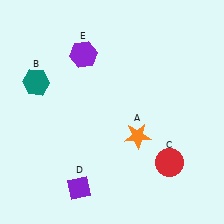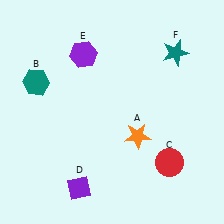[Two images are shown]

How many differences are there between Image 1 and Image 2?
There is 1 difference between the two images.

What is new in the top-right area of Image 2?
A teal star (F) was added in the top-right area of Image 2.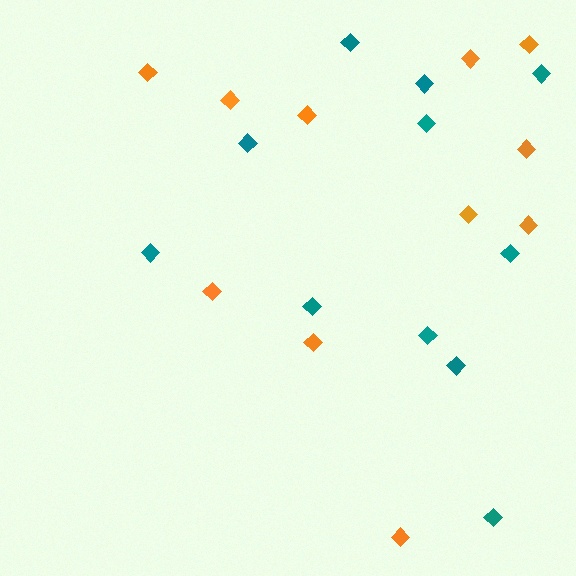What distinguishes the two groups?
There are 2 groups: one group of teal diamonds (11) and one group of orange diamonds (11).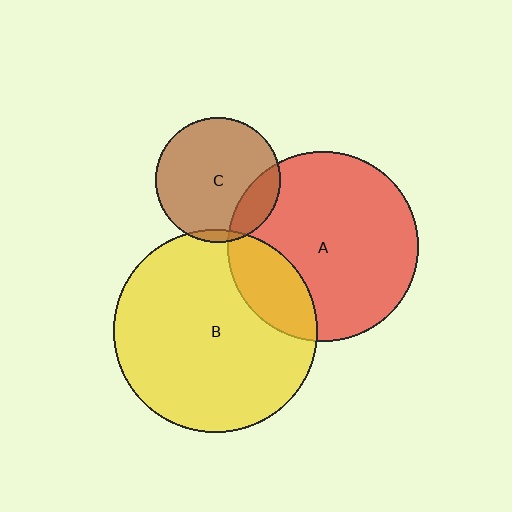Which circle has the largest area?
Circle B (yellow).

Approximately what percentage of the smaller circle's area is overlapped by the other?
Approximately 20%.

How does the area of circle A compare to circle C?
Approximately 2.3 times.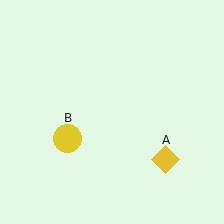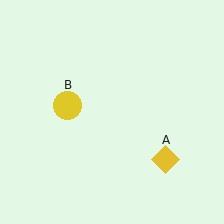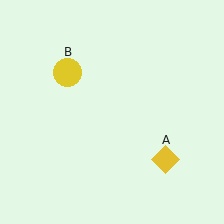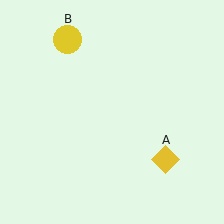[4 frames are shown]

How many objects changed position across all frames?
1 object changed position: yellow circle (object B).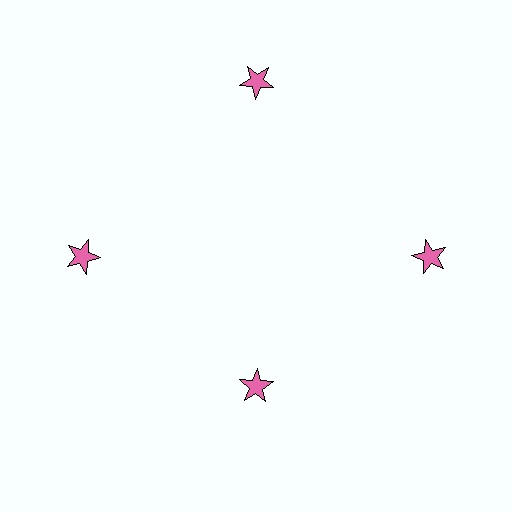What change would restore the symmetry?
The symmetry would be restored by moving it outward, back onto the ring so that all 4 stars sit at equal angles and equal distance from the center.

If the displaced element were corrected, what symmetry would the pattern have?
It would have 4-fold rotational symmetry — the pattern would map onto itself every 90 degrees.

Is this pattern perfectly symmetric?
No. The 4 pink stars are arranged in a ring, but one element near the 6 o'clock position is pulled inward toward the center, breaking the 4-fold rotational symmetry.